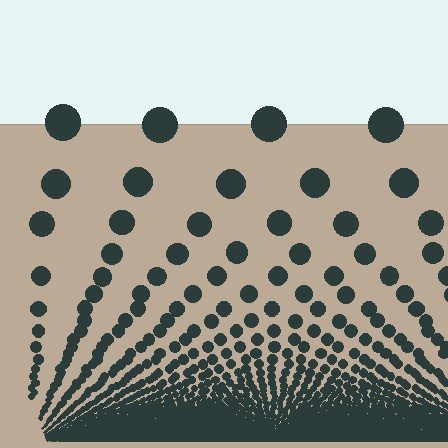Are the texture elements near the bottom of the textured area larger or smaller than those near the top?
Smaller. The gradient is inverted — elements near the bottom are smaller and denser.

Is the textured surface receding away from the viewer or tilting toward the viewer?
The surface appears to tilt toward the viewer. Texture elements get larger and sparser toward the top.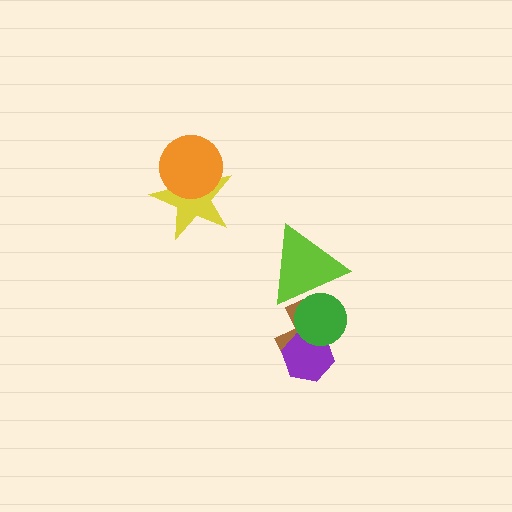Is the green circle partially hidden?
Yes, it is partially covered by another shape.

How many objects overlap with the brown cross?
3 objects overlap with the brown cross.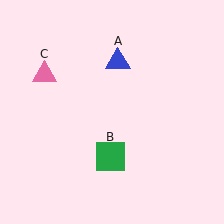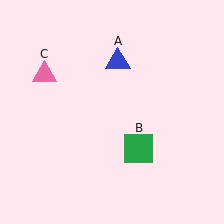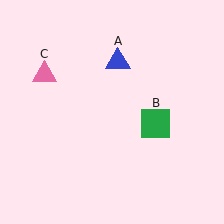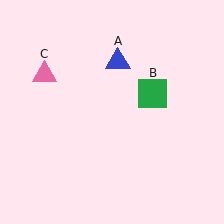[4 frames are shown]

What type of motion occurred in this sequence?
The green square (object B) rotated counterclockwise around the center of the scene.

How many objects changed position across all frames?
1 object changed position: green square (object B).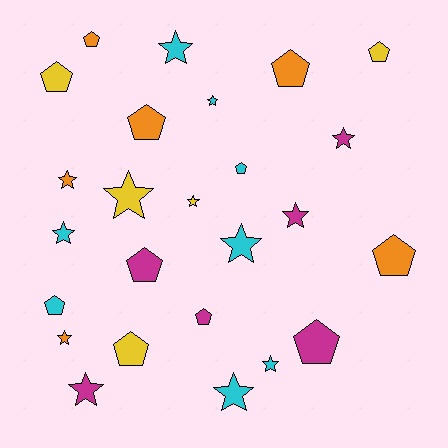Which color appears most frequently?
Cyan, with 8 objects.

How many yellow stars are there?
There are 2 yellow stars.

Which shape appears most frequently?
Star, with 13 objects.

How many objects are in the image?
There are 25 objects.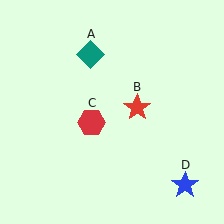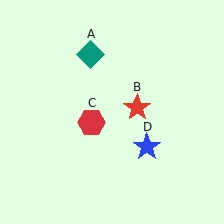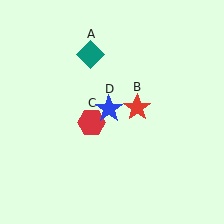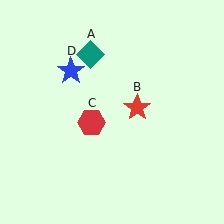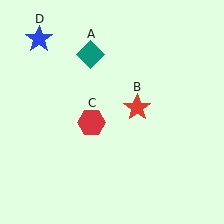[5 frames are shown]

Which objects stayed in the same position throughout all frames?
Teal diamond (object A) and red star (object B) and red hexagon (object C) remained stationary.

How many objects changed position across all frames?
1 object changed position: blue star (object D).